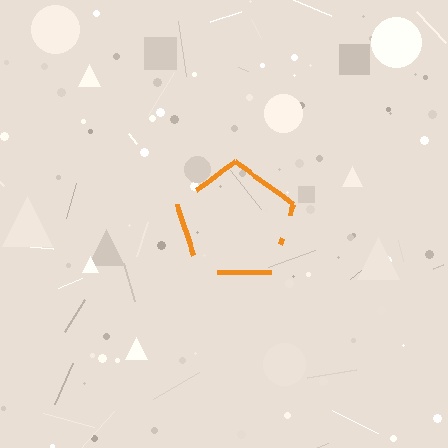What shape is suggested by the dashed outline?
The dashed outline suggests a pentagon.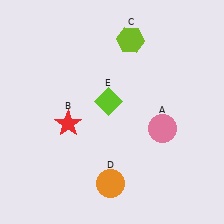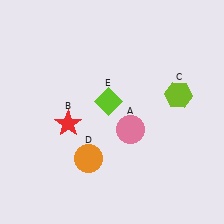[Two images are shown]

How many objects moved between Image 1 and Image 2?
3 objects moved between the two images.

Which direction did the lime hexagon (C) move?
The lime hexagon (C) moved down.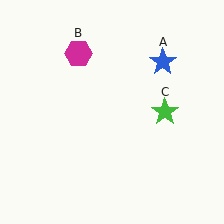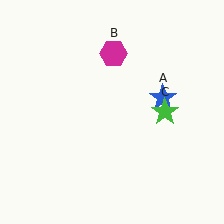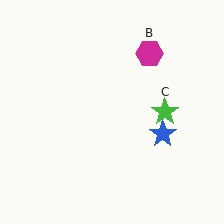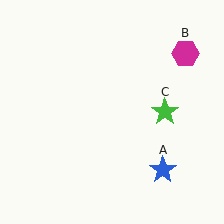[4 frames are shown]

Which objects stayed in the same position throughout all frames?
Green star (object C) remained stationary.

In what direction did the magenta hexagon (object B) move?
The magenta hexagon (object B) moved right.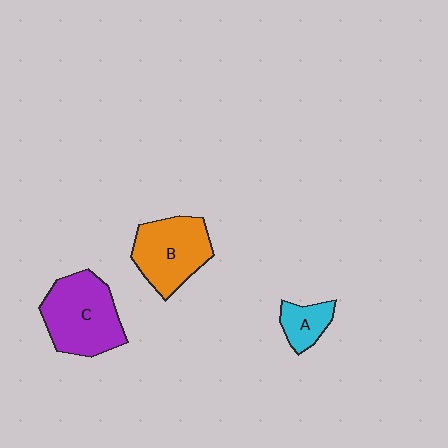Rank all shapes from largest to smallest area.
From largest to smallest: C (purple), B (orange), A (cyan).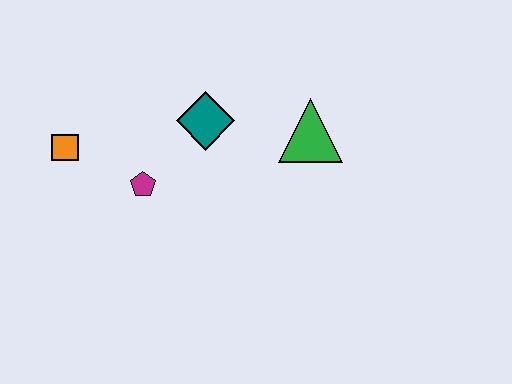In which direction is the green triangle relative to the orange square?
The green triangle is to the right of the orange square.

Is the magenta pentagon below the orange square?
Yes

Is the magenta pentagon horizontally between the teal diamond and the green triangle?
No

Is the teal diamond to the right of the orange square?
Yes